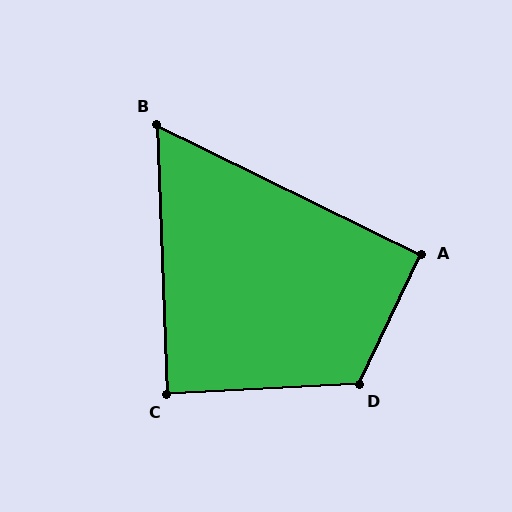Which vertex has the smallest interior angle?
B, at approximately 62 degrees.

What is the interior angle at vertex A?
Approximately 91 degrees (approximately right).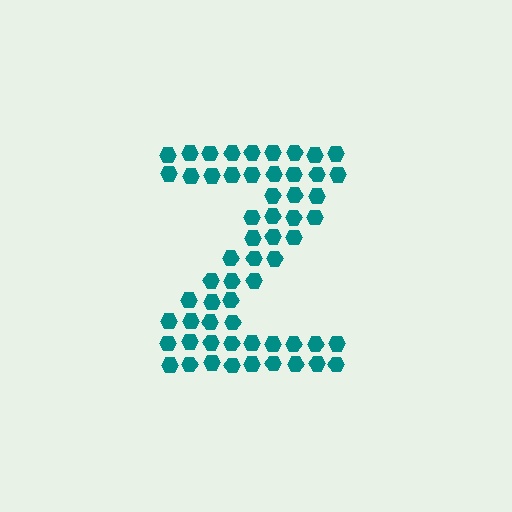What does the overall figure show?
The overall figure shows the letter Z.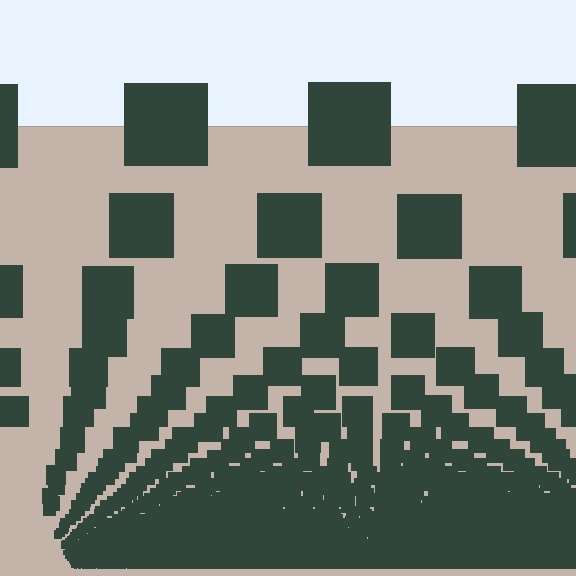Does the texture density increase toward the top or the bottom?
Density increases toward the bottom.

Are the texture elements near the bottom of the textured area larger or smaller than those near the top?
Smaller. The gradient is inverted — elements near the bottom are smaller and denser.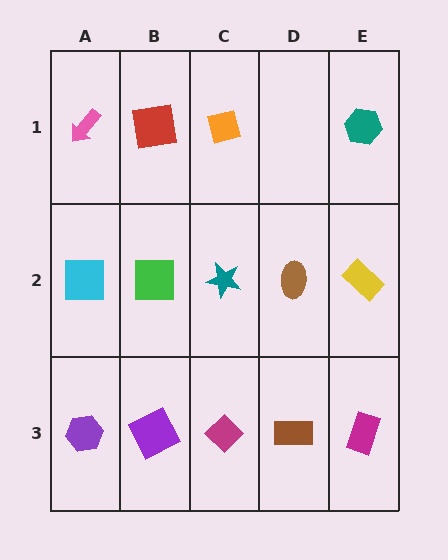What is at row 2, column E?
A yellow rectangle.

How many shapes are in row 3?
5 shapes.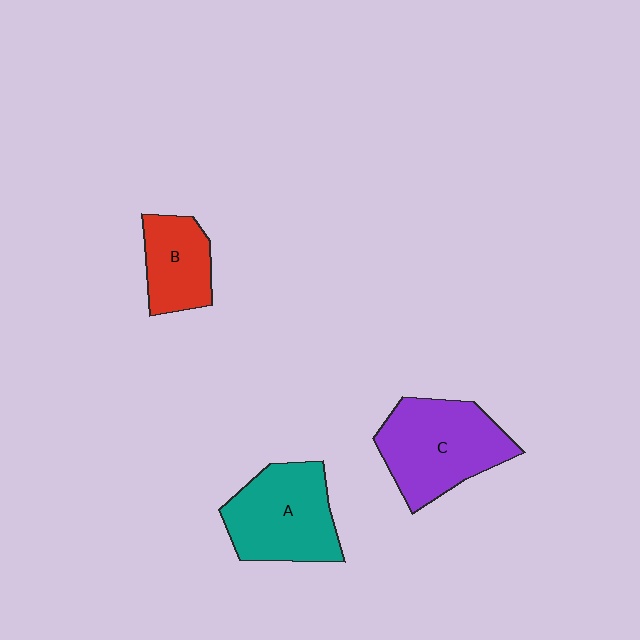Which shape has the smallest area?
Shape B (red).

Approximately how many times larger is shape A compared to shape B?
Approximately 1.6 times.